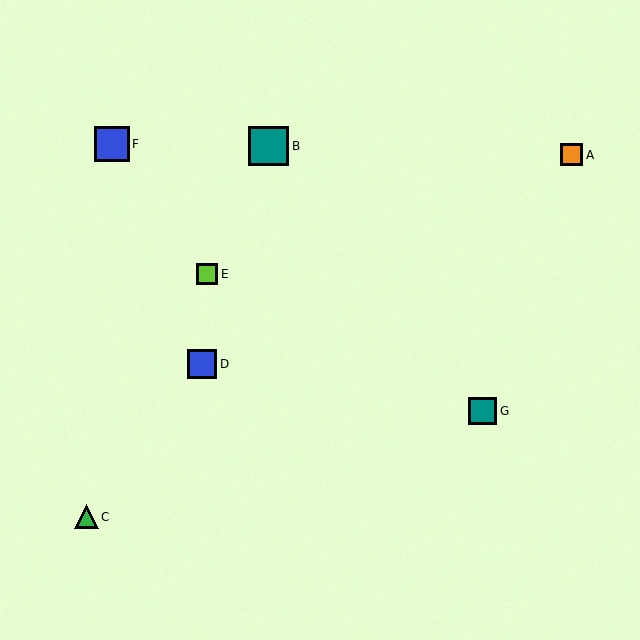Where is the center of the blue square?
The center of the blue square is at (202, 364).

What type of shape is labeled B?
Shape B is a teal square.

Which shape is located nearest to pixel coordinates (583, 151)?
The orange square (labeled A) at (572, 155) is nearest to that location.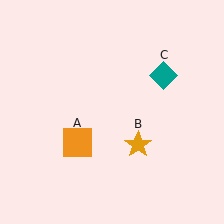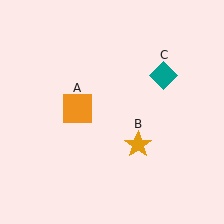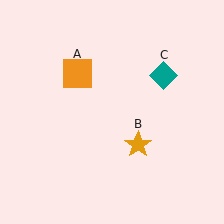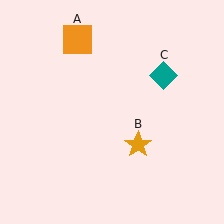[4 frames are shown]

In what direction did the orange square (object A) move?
The orange square (object A) moved up.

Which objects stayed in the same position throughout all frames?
Orange star (object B) and teal diamond (object C) remained stationary.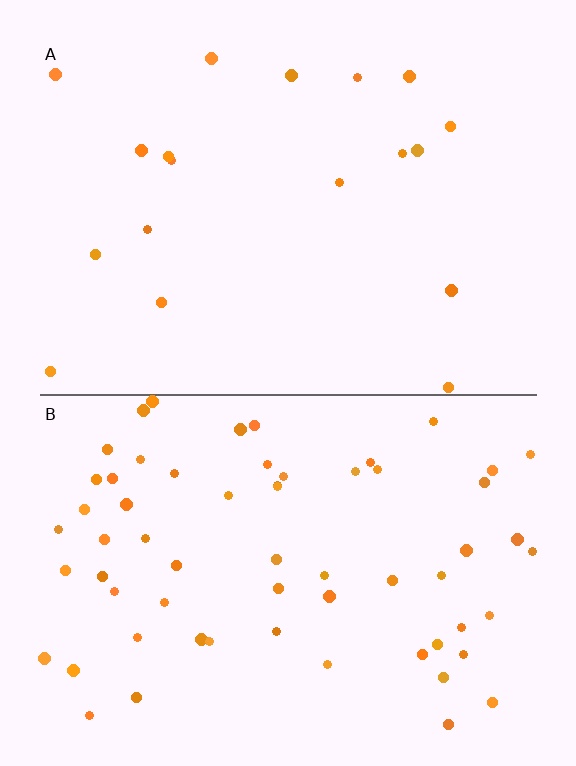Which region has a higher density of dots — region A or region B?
B (the bottom).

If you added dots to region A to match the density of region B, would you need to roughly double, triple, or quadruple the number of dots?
Approximately triple.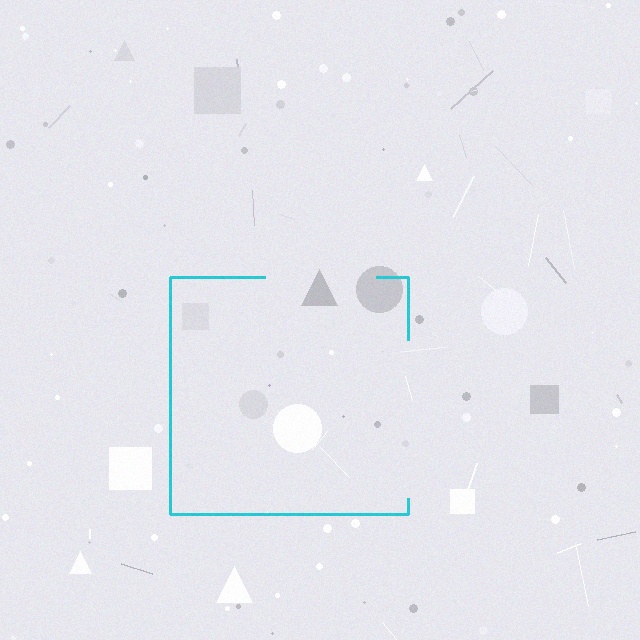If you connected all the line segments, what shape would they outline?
They would outline a square.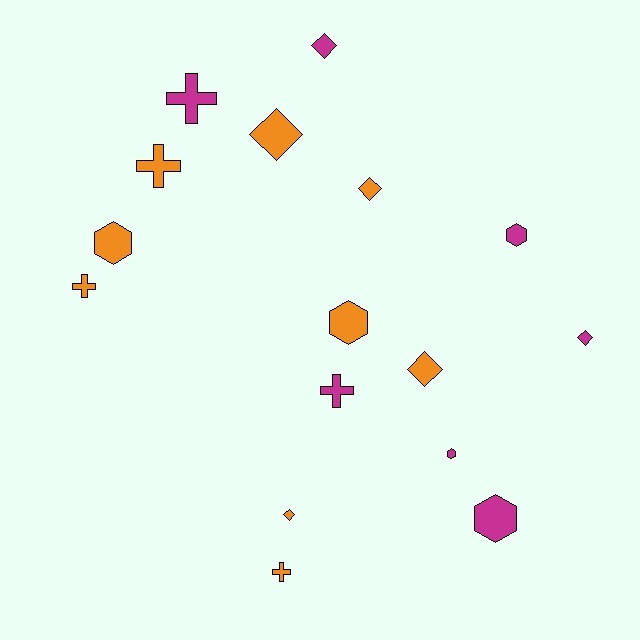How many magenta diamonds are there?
There are 2 magenta diamonds.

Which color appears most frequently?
Orange, with 9 objects.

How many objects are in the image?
There are 16 objects.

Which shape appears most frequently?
Diamond, with 6 objects.